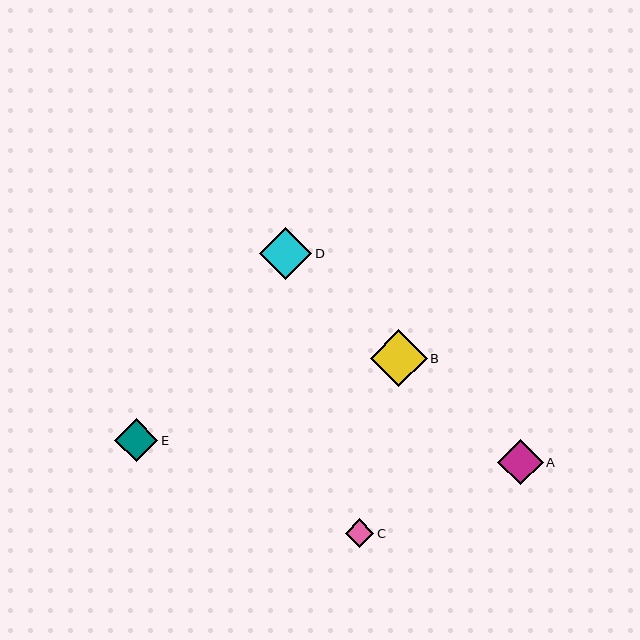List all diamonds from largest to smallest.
From largest to smallest: B, D, A, E, C.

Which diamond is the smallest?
Diamond C is the smallest with a size of approximately 28 pixels.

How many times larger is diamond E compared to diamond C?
Diamond E is approximately 1.5 times the size of diamond C.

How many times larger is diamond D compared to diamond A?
Diamond D is approximately 1.1 times the size of diamond A.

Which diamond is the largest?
Diamond B is the largest with a size of approximately 57 pixels.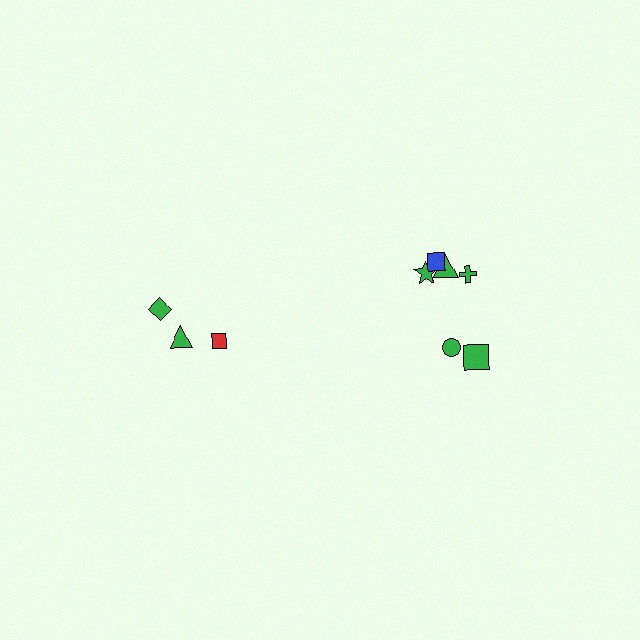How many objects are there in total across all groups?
There are 10 objects.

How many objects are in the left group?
There are 3 objects.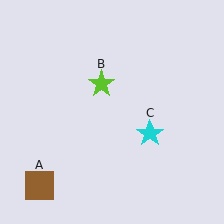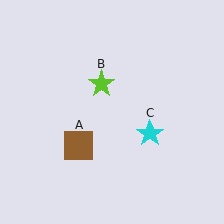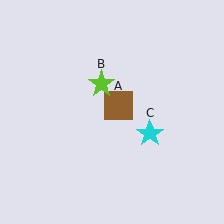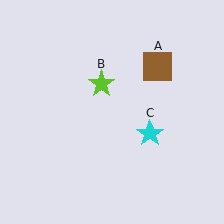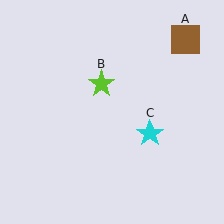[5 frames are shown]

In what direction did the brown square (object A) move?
The brown square (object A) moved up and to the right.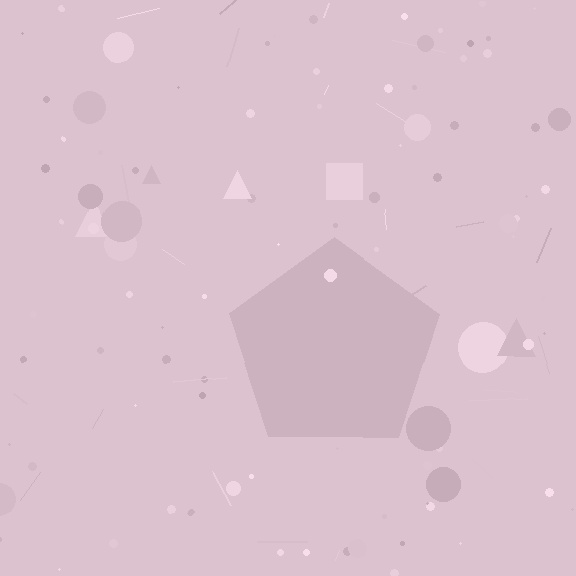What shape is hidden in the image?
A pentagon is hidden in the image.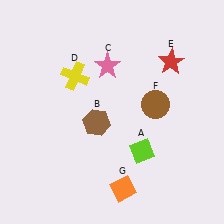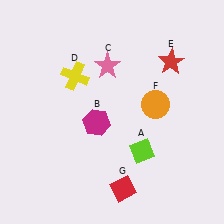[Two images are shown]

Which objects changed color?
B changed from brown to magenta. F changed from brown to orange. G changed from orange to red.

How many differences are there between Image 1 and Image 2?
There are 3 differences between the two images.